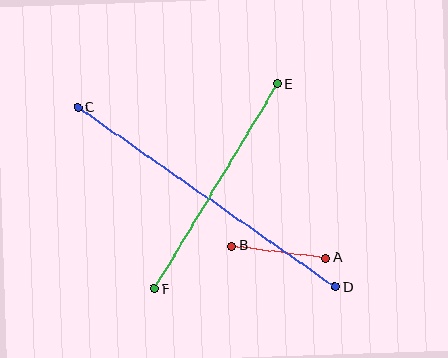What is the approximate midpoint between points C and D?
The midpoint is at approximately (207, 197) pixels.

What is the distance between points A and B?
The distance is approximately 94 pixels.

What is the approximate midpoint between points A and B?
The midpoint is at approximately (279, 252) pixels.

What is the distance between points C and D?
The distance is approximately 314 pixels.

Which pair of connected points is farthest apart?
Points C and D are farthest apart.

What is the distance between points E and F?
The distance is approximately 239 pixels.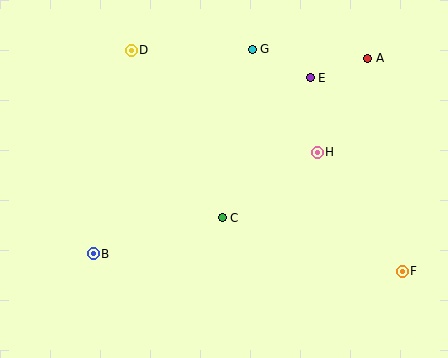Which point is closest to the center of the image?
Point C at (222, 218) is closest to the center.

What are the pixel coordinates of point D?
Point D is at (131, 50).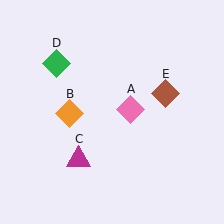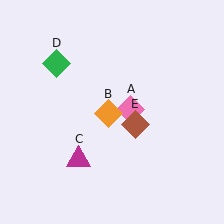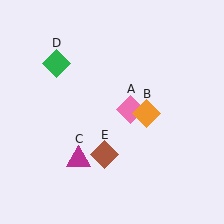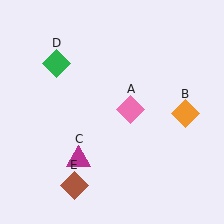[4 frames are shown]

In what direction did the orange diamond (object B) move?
The orange diamond (object B) moved right.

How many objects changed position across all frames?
2 objects changed position: orange diamond (object B), brown diamond (object E).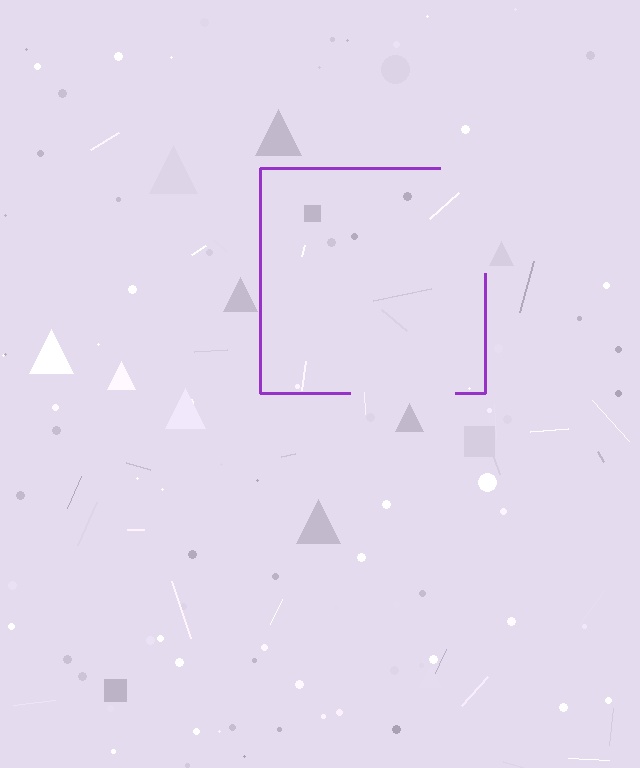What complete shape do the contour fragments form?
The contour fragments form a square.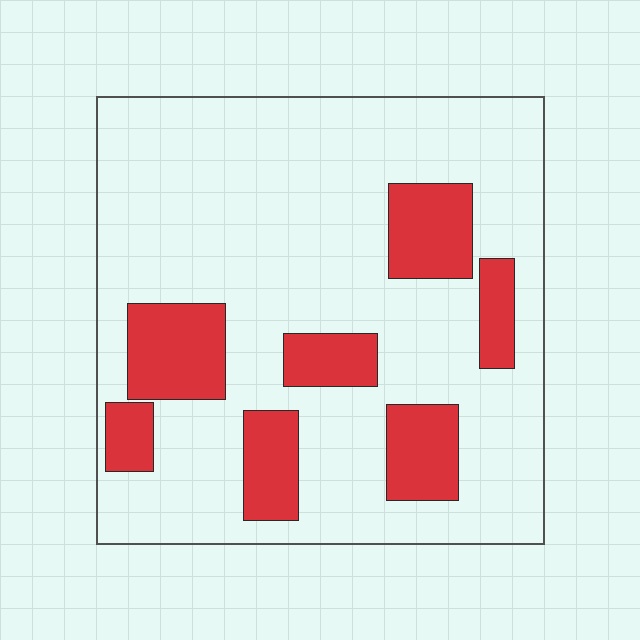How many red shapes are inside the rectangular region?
7.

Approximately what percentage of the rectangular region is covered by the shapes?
Approximately 20%.